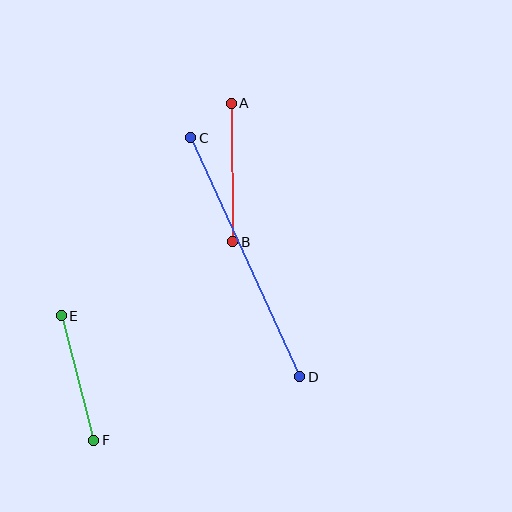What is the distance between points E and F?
The distance is approximately 129 pixels.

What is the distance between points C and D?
The distance is approximately 263 pixels.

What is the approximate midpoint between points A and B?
The midpoint is at approximately (232, 173) pixels.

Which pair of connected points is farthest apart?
Points C and D are farthest apart.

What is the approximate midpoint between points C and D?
The midpoint is at approximately (245, 257) pixels.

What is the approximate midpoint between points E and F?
The midpoint is at approximately (77, 378) pixels.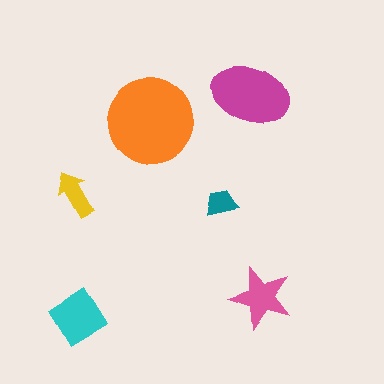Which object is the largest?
The orange circle.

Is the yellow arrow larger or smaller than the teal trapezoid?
Larger.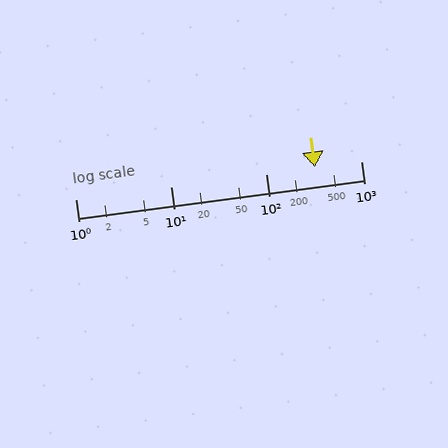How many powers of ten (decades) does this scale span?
The scale spans 3 decades, from 1 to 1000.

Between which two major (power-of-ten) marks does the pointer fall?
The pointer is between 100 and 1000.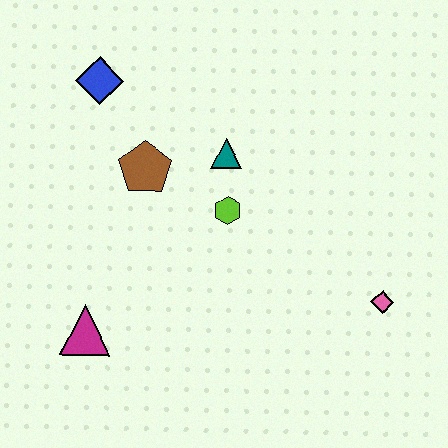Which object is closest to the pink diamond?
The lime hexagon is closest to the pink diamond.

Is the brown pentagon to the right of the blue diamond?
Yes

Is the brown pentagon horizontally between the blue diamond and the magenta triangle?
No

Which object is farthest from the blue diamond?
The pink diamond is farthest from the blue diamond.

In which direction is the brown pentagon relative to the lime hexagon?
The brown pentagon is to the left of the lime hexagon.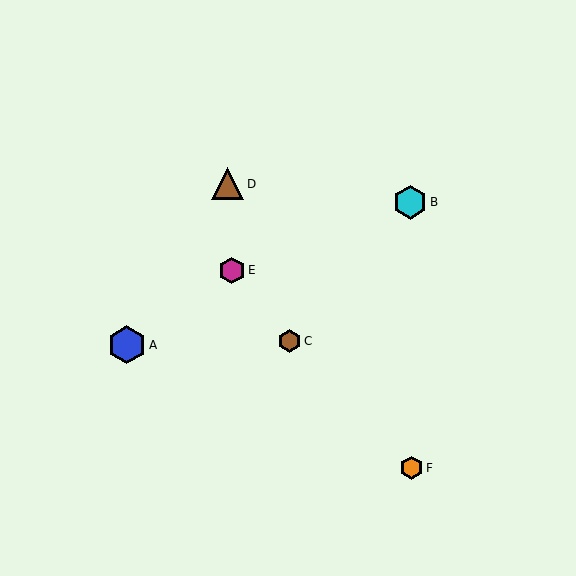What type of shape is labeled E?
Shape E is a magenta hexagon.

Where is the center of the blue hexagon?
The center of the blue hexagon is at (127, 345).